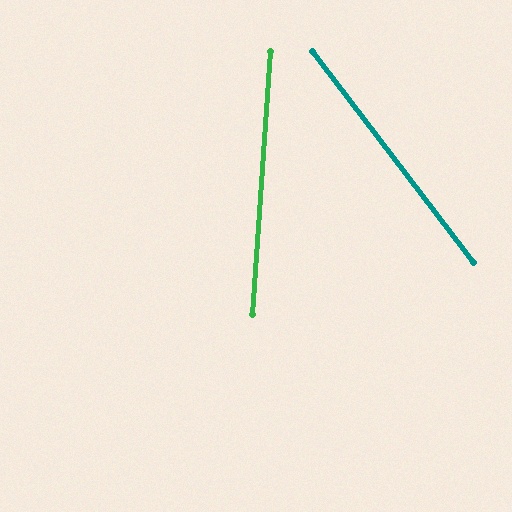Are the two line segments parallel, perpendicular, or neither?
Neither parallel nor perpendicular — they differ by about 41°.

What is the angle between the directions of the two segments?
Approximately 41 degrees.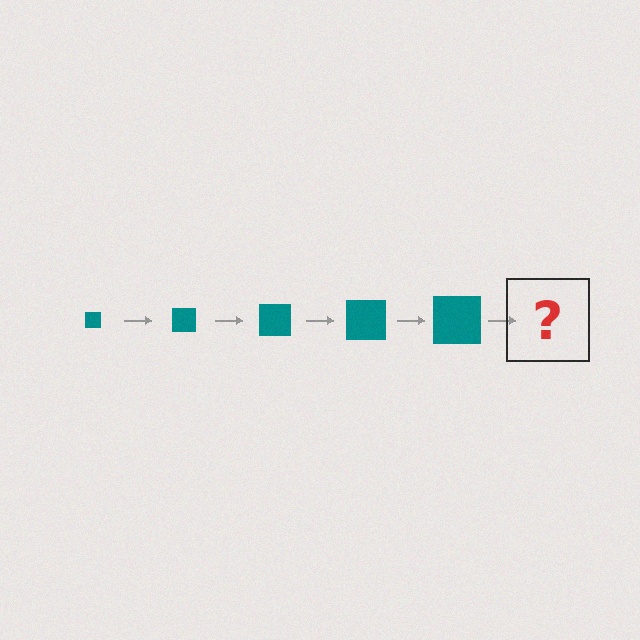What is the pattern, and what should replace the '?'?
The pattern is that the square gets progressively larger each step. The '?' should be a teal square, larger than the previous one.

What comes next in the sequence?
The next element should be a teal square, larger than the previous one.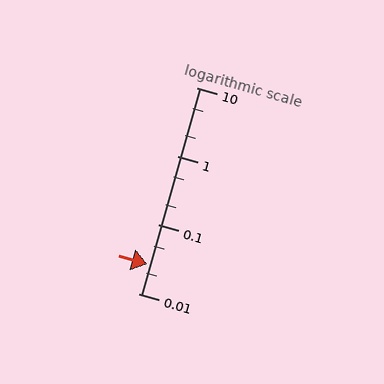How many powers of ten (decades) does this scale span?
The scale spans 3 decades, from 0.01 to 10.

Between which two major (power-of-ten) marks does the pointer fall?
The pointer is between 0.01 and 0.1.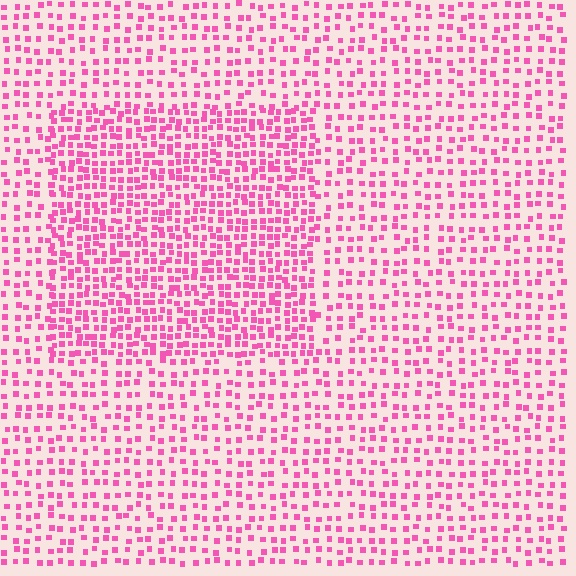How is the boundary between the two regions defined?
The boundary is defined by a change in element density (approximately 1.8x ratio). All elements are the same color, size, and shape.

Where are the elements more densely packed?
The elements are more densely packed inside the rectangle boundary.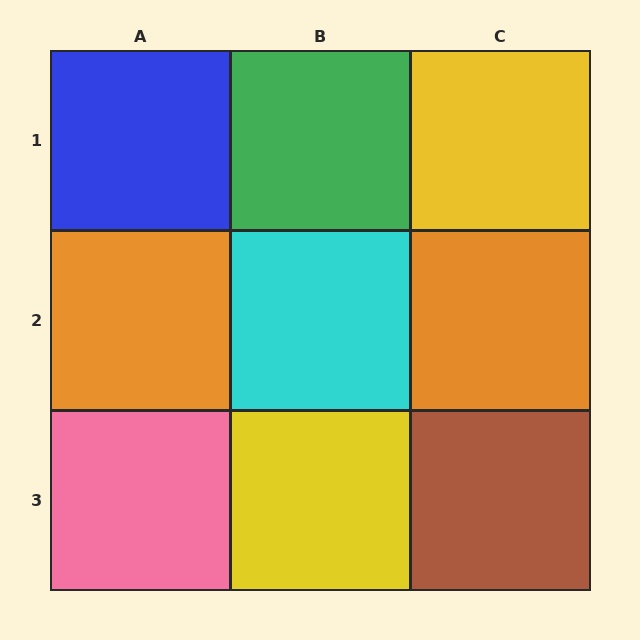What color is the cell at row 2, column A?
Orange.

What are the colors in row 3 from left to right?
Pink, yellow, brown.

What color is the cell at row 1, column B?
Green.